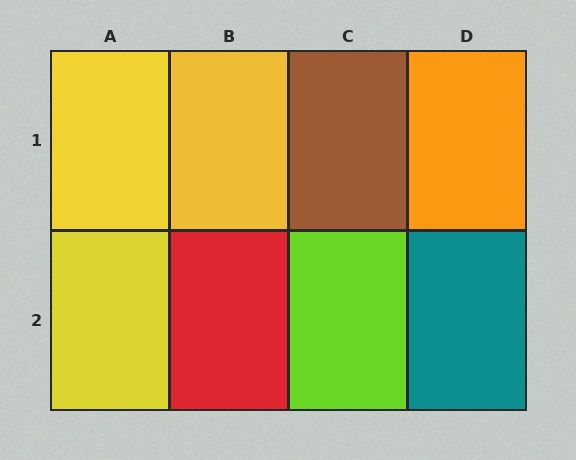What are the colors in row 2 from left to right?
Yellow, red, lime, teal.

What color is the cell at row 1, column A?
Yellow.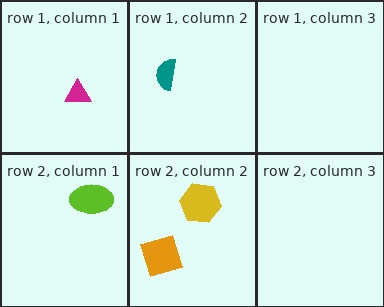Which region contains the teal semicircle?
The row 1, column 2 region.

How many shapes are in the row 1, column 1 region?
1.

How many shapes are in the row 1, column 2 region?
1.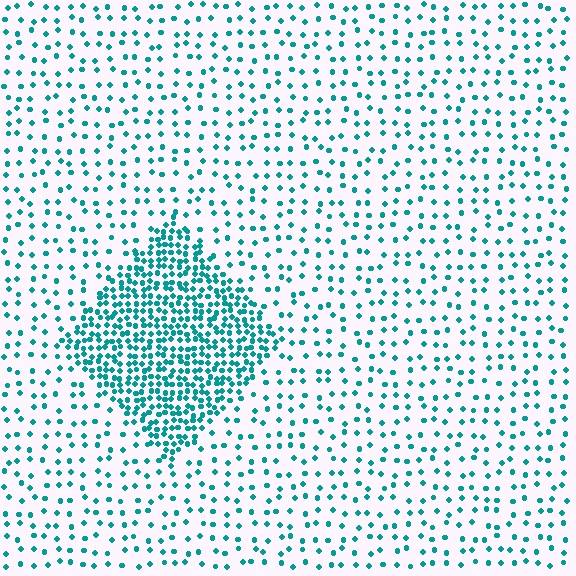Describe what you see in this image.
The image contains small teal elements arranged at two different densities. A diamond-shaped region is visible where the elements are more densely packed than the surrounding area.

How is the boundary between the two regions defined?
The boundary is defined by a change in element density (approximately 3.1x ratio). All elements are the same color, size, and shape.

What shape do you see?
I see a diamond.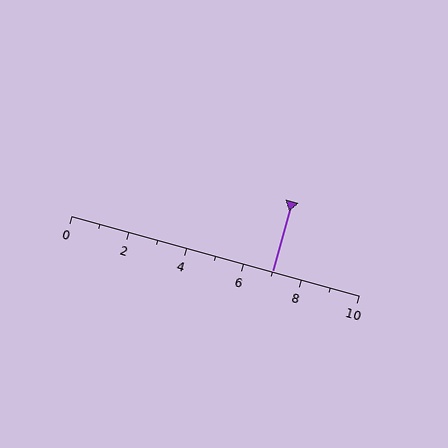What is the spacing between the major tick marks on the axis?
The major ticks are spaced 2 apart.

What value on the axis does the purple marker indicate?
The marker indicates approximately 7.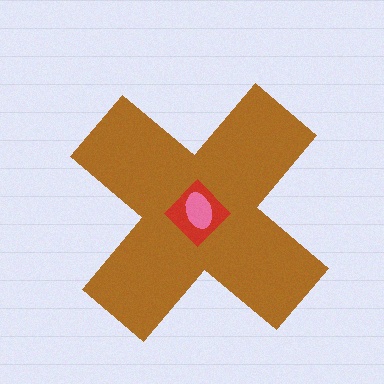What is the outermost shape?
The brown cross.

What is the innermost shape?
The pink ellipse.